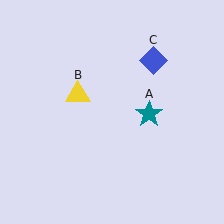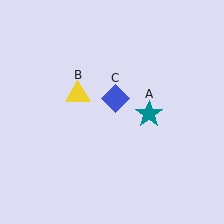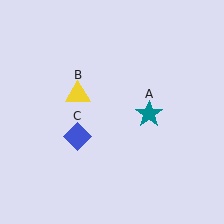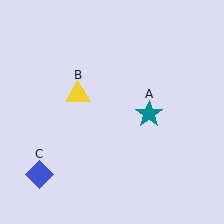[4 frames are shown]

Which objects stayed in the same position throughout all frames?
Teal star (object A) and yellow triangle (object B) remained stationary.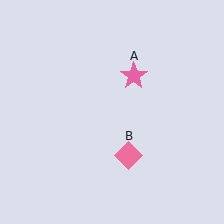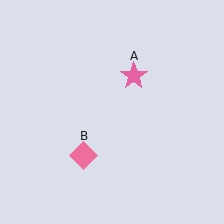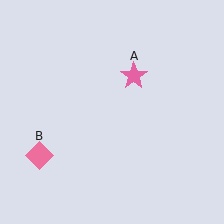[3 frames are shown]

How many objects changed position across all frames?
1 object changed position: pink diamond (object B).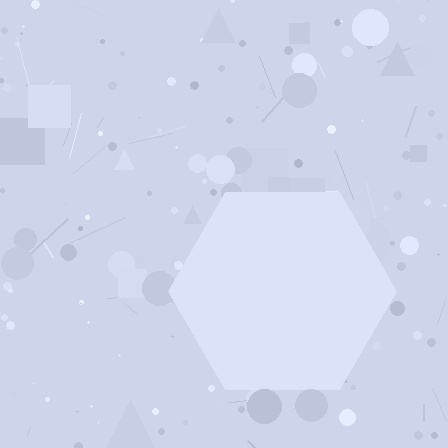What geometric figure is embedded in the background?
A hexagon is embedded in the background.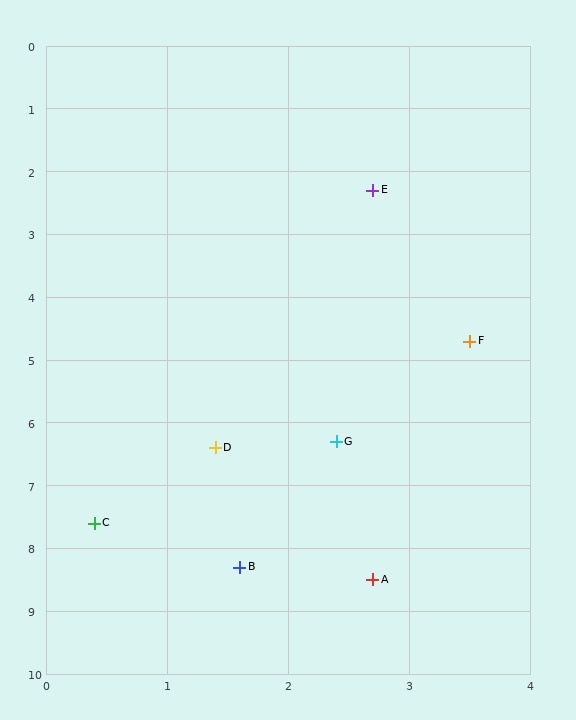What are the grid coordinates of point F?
Point F is at approximately (3.5, 4.7).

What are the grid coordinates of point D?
Point D is at approximately (1.4, 6.4).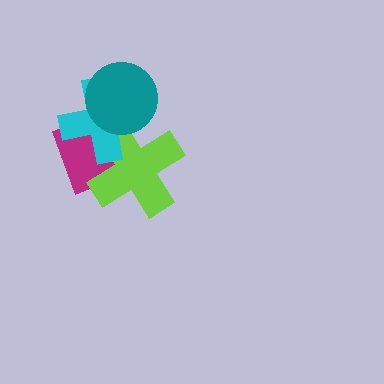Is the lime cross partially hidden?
Yes, it is partially covered by another shape.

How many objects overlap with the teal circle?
3 objects overlap with the teal circle.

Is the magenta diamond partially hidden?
Yes, it is partially covered by another shape.